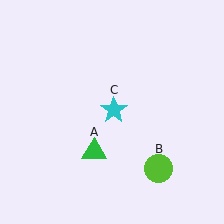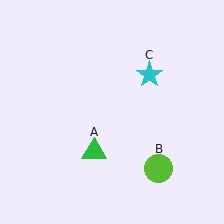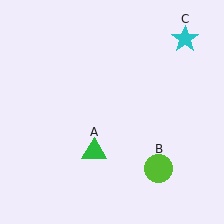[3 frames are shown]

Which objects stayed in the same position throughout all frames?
Green triangle (object A) and lime circle (object B) remained stationary.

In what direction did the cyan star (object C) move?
The cyan star (object C) moved up and to the right.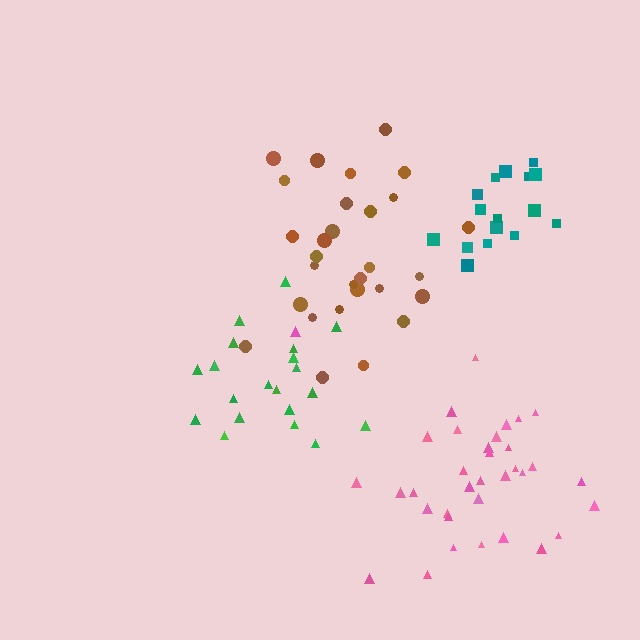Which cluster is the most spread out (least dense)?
Pink.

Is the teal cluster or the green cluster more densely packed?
Teal.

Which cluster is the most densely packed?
Teal.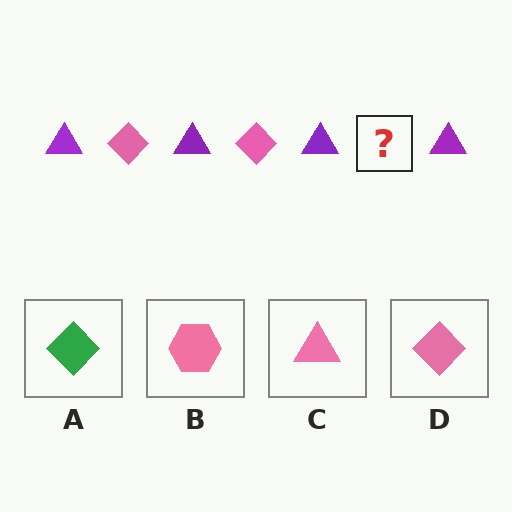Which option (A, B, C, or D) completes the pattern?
D.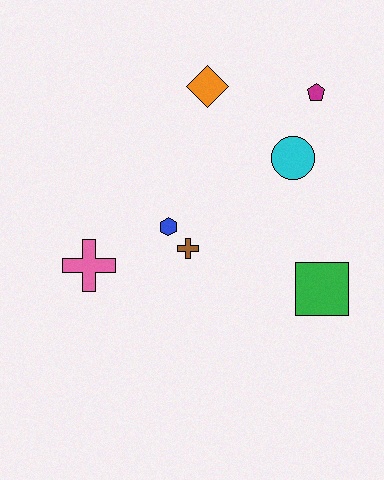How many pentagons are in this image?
There is 1 pentagon.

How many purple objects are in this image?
There are no purple objects.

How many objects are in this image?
There are 7 objects.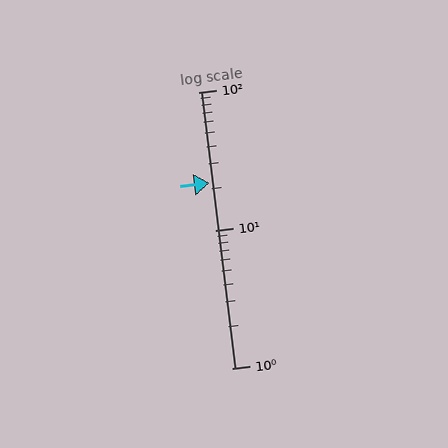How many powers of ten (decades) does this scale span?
The scale spans 2 decades, from 1 to 100.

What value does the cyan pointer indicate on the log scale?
The pointer indicates approximately 22.